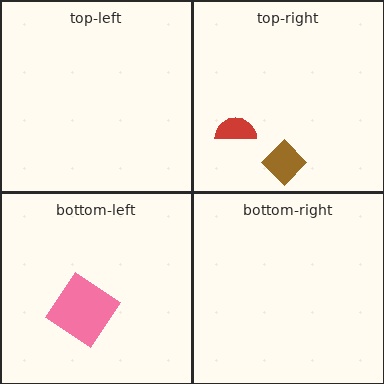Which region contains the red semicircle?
The top-right region.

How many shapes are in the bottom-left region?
1.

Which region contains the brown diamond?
The top-right region.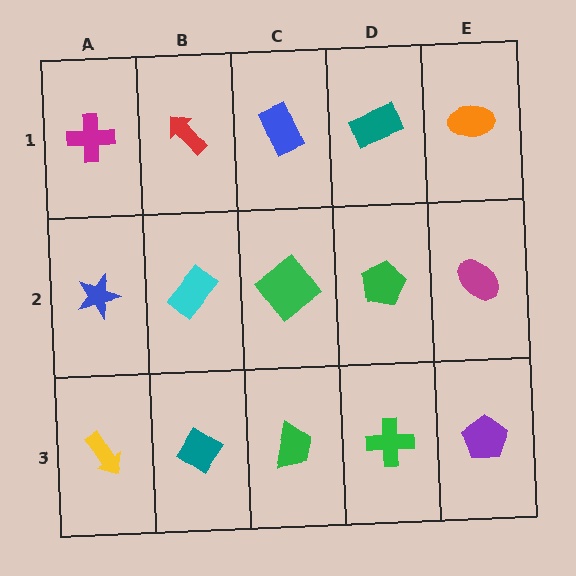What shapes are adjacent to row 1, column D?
A green pentagon (row 2, column D), a blue rectangle (row 1, column C), an orange ellipse (row 1, column E).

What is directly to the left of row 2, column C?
A cyan rectangle.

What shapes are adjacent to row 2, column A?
A magenta cross (row 1, column A), a yellow arrow (row 3, column A), a cyan rectangle (row 2, column B).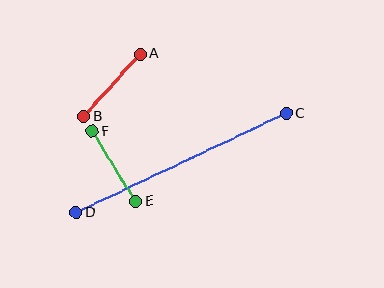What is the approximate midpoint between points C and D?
The midpoint is at approximately (181, 163) pixels.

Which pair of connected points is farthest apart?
Points C and D are farthest apart.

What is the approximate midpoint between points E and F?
The midpoint is at approximately (114, 166) pixels.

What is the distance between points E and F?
The distance is approximately 82 pixels.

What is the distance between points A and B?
The distance is approximately 84 pixels.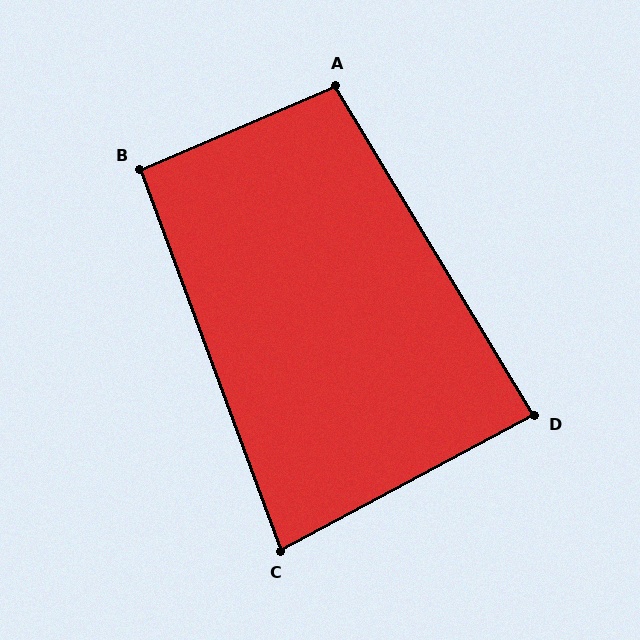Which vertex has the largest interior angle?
A, at approximately 98 degrees.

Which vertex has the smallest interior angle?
C, at approximately 82 degrees.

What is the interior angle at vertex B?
Approximately 93 degrees (approximately right).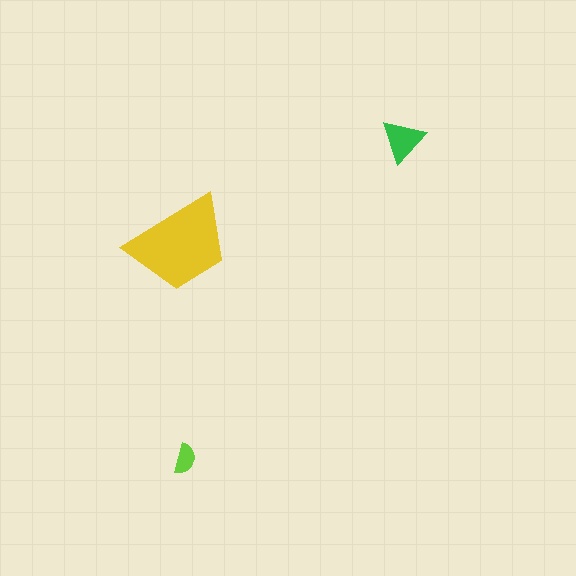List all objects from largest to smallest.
The yellow trapezoid, the green triangle, the lime semicircle.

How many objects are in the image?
There are 3 objects in the image.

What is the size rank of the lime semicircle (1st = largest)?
3rd.